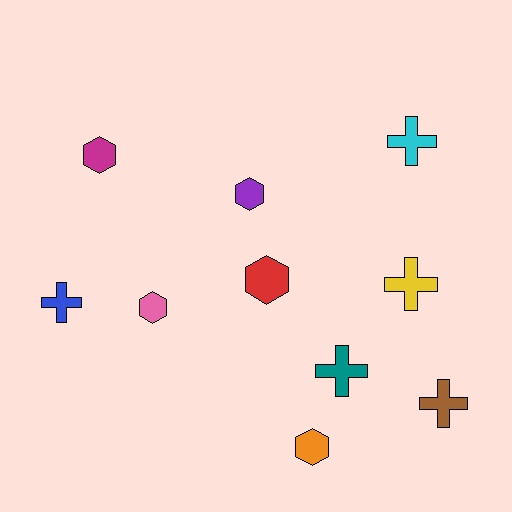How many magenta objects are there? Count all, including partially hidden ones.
There is 1 magenta object.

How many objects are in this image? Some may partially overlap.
There are 10 objects.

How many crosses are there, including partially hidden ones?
There are 5 crosses.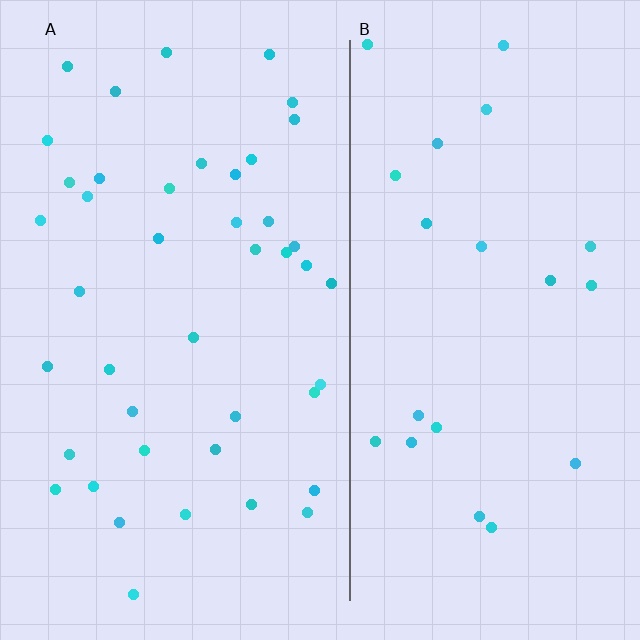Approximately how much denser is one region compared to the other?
Approximately 2.0× — region A over region B.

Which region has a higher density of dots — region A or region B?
A (the left).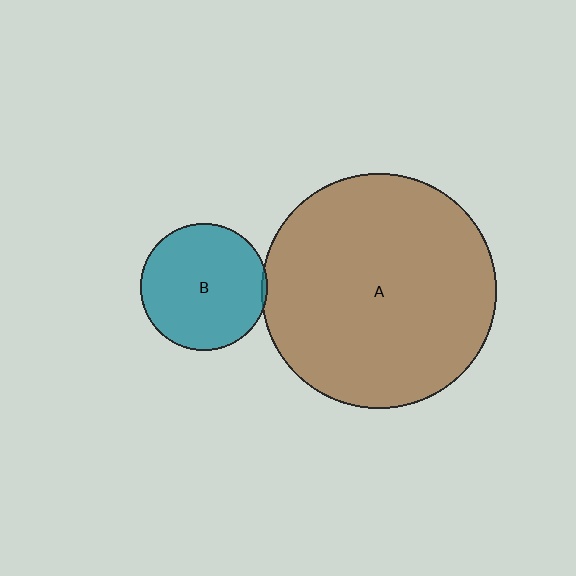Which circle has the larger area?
Circle A (brown).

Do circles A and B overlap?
Yes.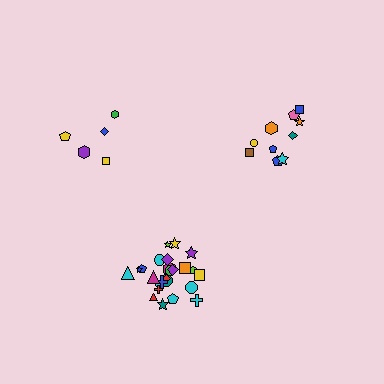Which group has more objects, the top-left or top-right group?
The top-right group.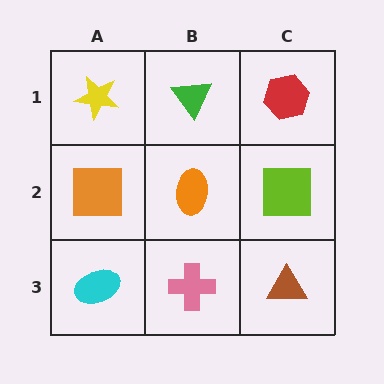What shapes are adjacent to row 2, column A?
A yellow star (row 1, column A), a cyan ellipse (row 3, column A), an orange ellipse (row 2, column B).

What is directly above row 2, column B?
A green triangle.